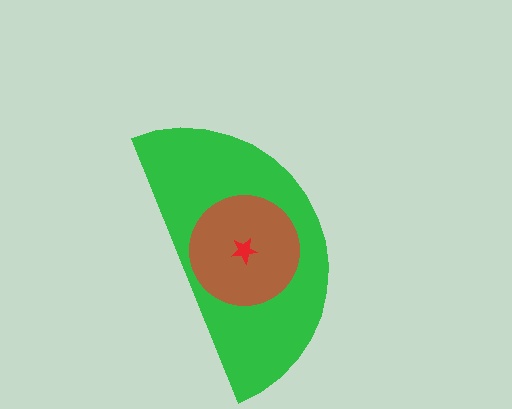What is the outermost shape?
The green semicircle.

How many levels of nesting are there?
3.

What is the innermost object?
The red star.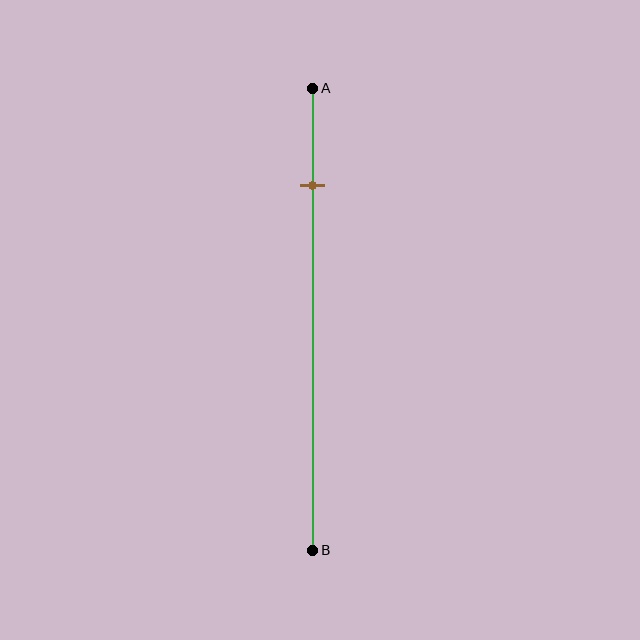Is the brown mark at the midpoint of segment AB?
No, the mark is at about 20% from A, not at the 50% midpoint.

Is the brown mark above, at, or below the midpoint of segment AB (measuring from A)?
The brown mark is above the midpoint of segment AB.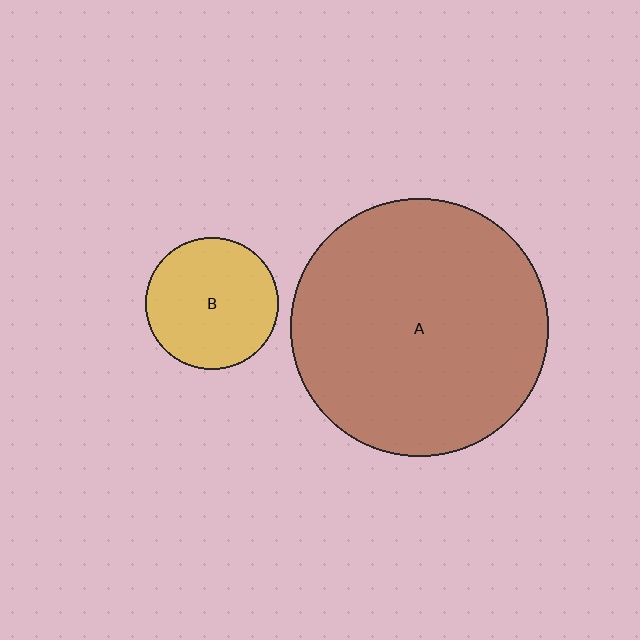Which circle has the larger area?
Circle A (brown).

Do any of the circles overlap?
No, none of the circles overlap.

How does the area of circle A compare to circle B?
Approximately 3.8 times.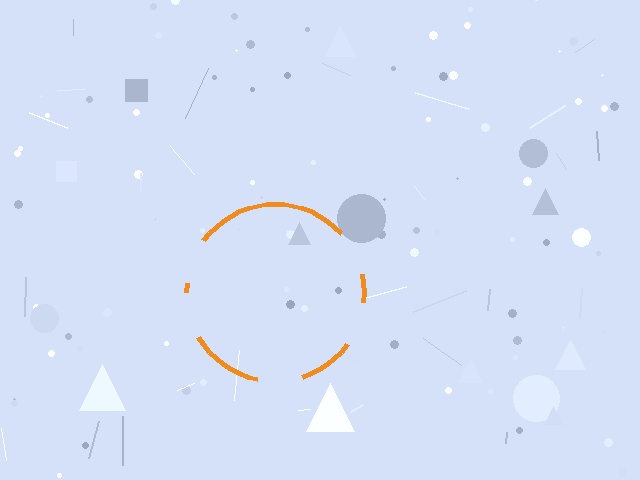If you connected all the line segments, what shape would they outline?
They would outline a circle.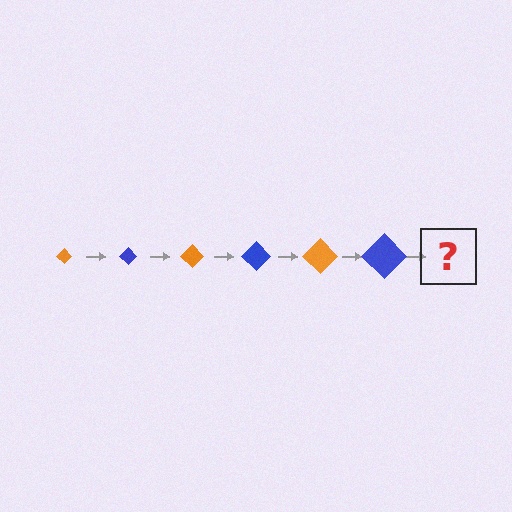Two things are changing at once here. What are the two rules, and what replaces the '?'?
The two rules are that the diamond grows larger each step and the color cycles through orange and blue. The '?' should be an orange diamond, larger than the previous one.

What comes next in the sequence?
The next element should be an orange diamond, larger than the previous one.